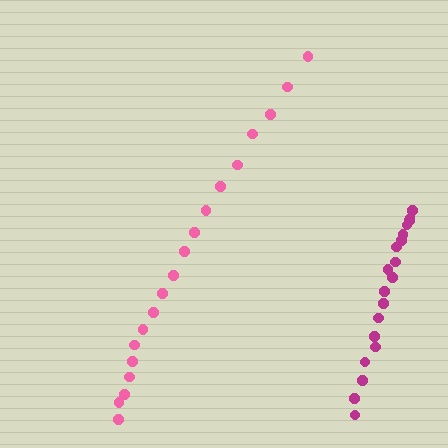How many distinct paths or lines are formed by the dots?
There are 2 distinct paths.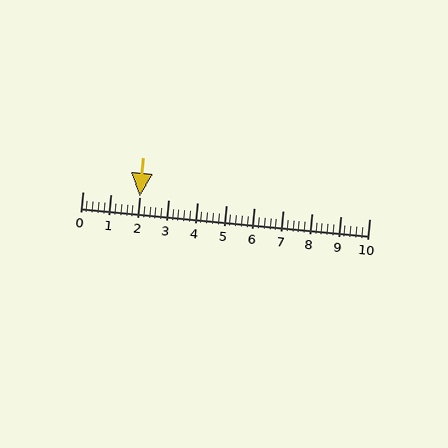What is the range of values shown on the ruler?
The ruler shows values from 0 to 10.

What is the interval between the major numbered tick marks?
The major tick marks are spaced 1 units apart.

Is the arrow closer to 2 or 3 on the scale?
The arrow is closer to 2.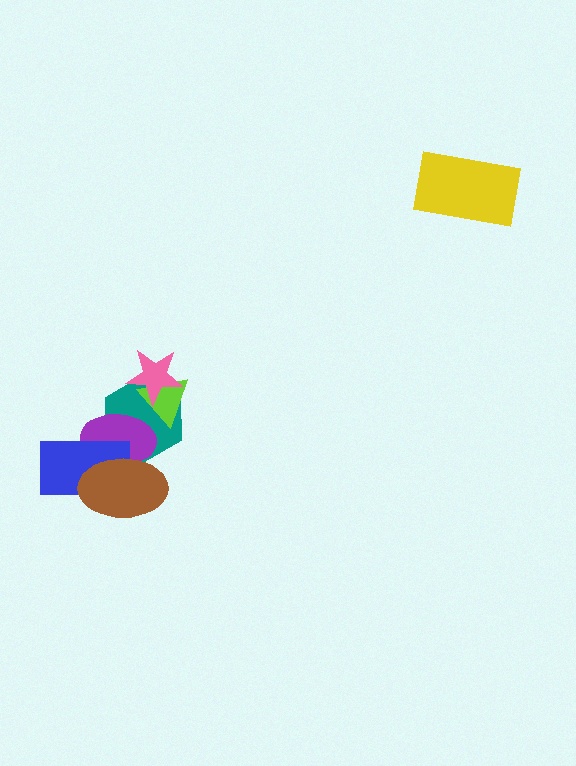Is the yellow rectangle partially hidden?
No, no other shape covers it.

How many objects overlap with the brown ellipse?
3 objects overlap with the brown ellipse.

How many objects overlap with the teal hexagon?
5 objects overlap with the teal hexagon.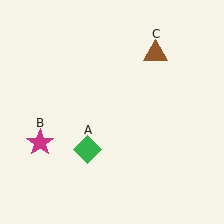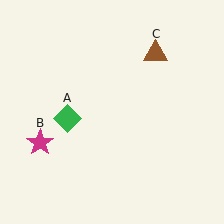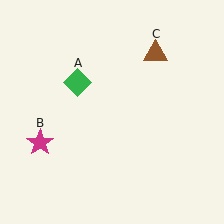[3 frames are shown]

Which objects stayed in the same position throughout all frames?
Magenta star (object B) and brown triangle (object C) remained stationary.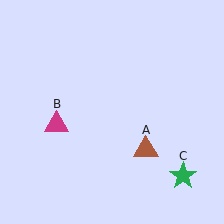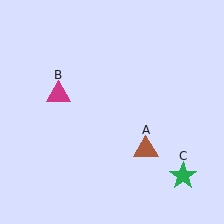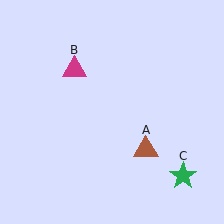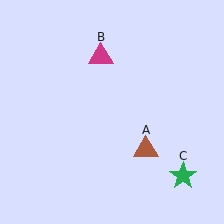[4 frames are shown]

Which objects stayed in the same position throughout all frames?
Brown triangle (object A) and green star (object C) remained stationary.